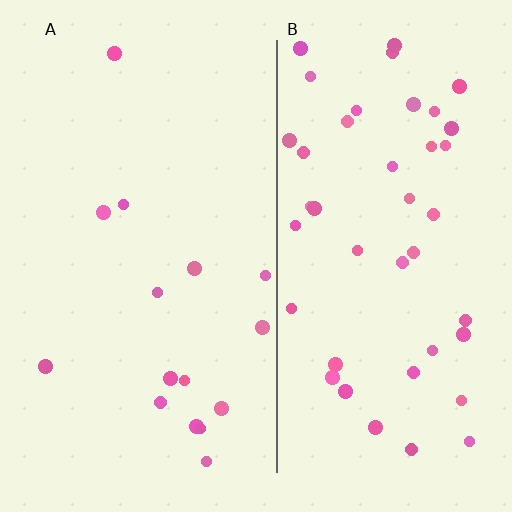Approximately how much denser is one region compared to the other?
Approximately 2.8× — region B over region A.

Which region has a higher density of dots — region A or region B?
B (the right).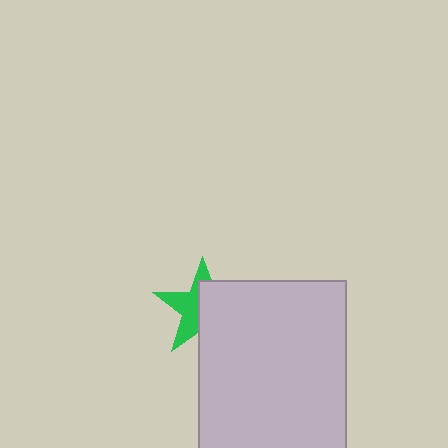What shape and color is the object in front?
The object in front is a light gray rectangle.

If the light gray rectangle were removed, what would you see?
You would see the complete green star.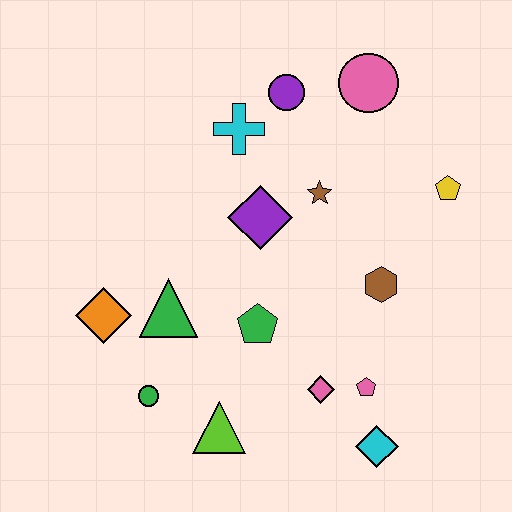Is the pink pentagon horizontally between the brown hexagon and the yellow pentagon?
No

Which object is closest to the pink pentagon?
The pink diamond is closest to the pink pentagon.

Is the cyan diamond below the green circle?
Yes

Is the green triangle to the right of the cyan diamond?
No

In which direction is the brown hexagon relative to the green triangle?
The brown hexagon is to the right of the green triangle.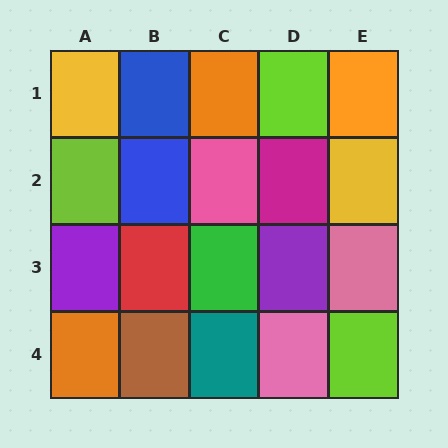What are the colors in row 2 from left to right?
Lime, blue, pink, magenta, yellow.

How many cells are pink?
3 cells are pink.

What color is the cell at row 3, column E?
Pink.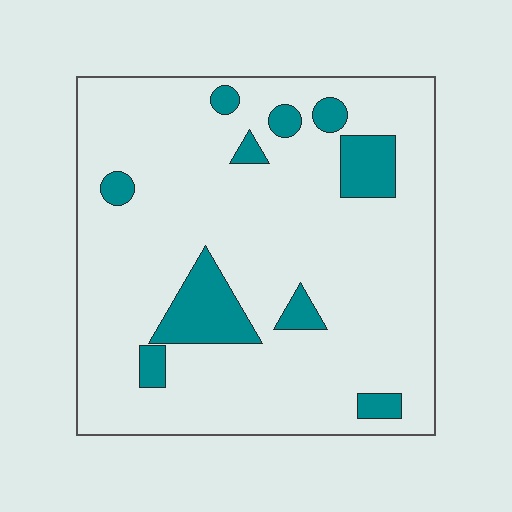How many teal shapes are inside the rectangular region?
10.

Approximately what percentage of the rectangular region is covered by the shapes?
Approximately 15%.